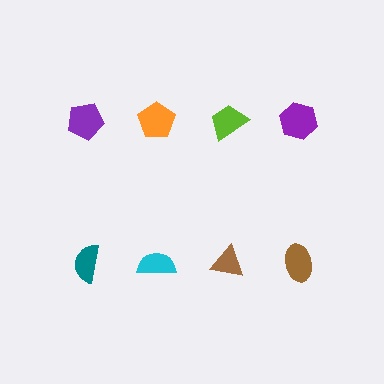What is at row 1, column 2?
An orange pentagon.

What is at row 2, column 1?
A teal semicircle.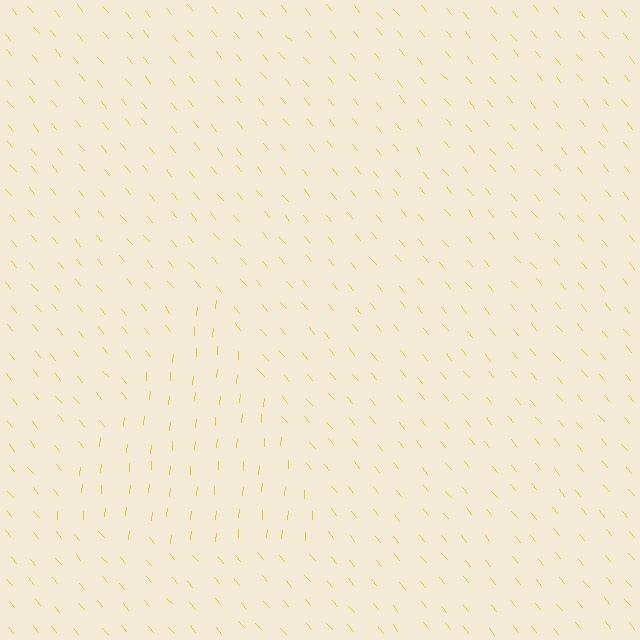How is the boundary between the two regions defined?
The boundary is defined purely by a change in line orientation (approximately 45 degrees difference). All lines are the same color and thickness.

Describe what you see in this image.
The image is filled with small yellow line segments. A triangle region in the image has lines oriented differently from the surrounding lines, creating a visible texture boundary.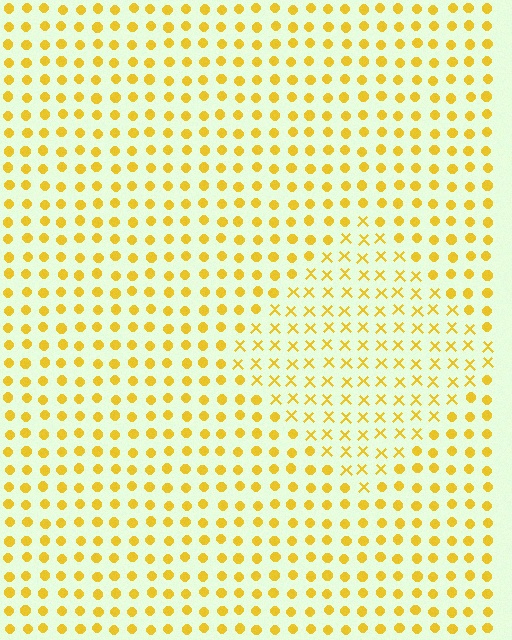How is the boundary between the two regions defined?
The boundary is defined by a change in element shape: X marks inside vs. circles outside. All elements share the same color and spacing.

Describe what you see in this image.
The image is filled with small yellow elements arranged in a uniform grid. A diamond-shaped region contains X marks, while the surrounding area contains circles. The boundary is defined purely by the change in element shape.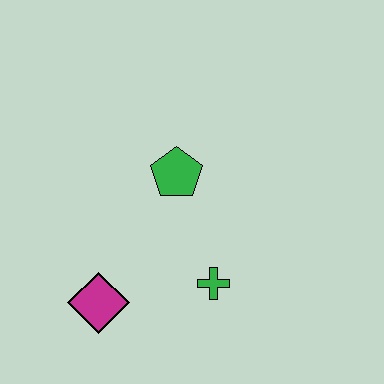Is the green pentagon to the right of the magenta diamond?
Yes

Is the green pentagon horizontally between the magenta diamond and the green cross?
Yes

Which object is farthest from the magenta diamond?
The green pentagon is farthest from the magenta diamond.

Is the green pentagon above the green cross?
Yes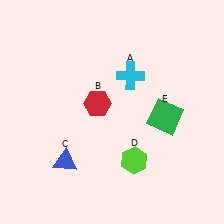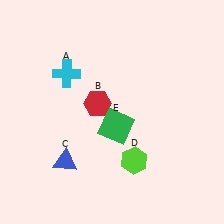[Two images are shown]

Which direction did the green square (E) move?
The green square (E) moved left.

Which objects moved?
The objects that moved are: the cyan cross (A), the green square (E).